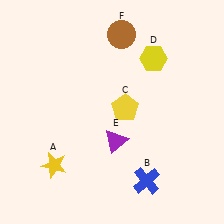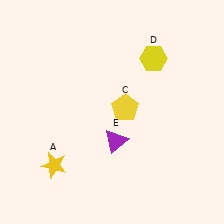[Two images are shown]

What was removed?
The brown circle (F), the blue cross (B) were removed in Image 2.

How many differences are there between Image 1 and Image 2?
There are 2 differences between the two images.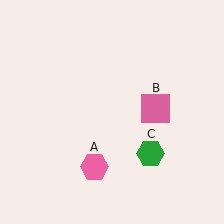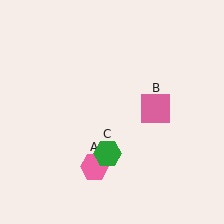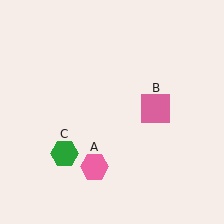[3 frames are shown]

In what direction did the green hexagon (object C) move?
The green hexagon (object C) moved left.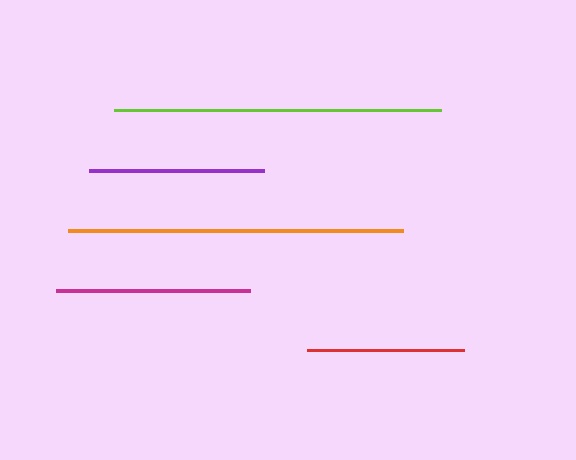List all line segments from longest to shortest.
From longest to shortest: orange, lime, magenta, purple, red.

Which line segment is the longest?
The orange line is the longest at approximately 336 pixels.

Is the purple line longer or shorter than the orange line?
The orange line is longer than the purple line.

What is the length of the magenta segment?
The magenta segment is approximately 194 pixels long.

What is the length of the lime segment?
The lime segment is approximately 326 pixels long.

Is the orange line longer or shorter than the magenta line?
The orange line is longer than the magenta line.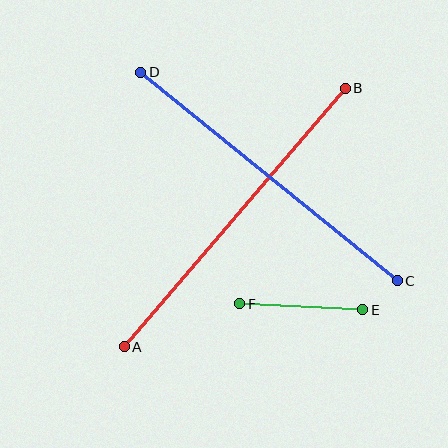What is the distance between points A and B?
The distance is approximately 340 pixels.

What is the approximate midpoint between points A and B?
The midpoint is at approximately (235, 218) pixels.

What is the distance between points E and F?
The distance is approximately 123 pixels.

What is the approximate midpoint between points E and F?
The midpoint is at approximately (301, 307) pixels.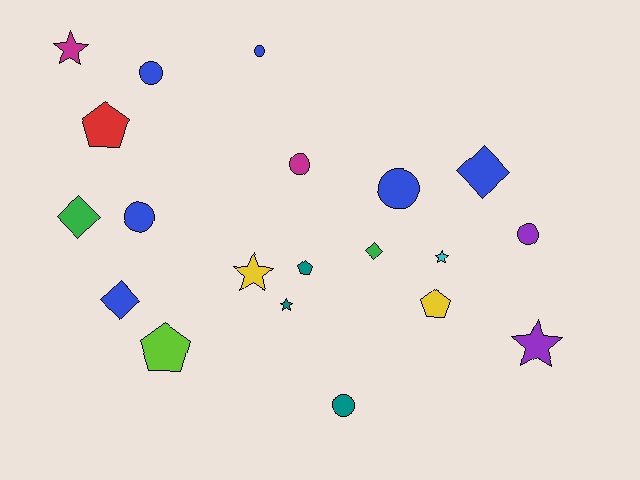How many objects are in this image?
There are 20 objects.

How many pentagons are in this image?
There are 4 pentagons.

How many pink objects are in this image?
There are no pink objects.